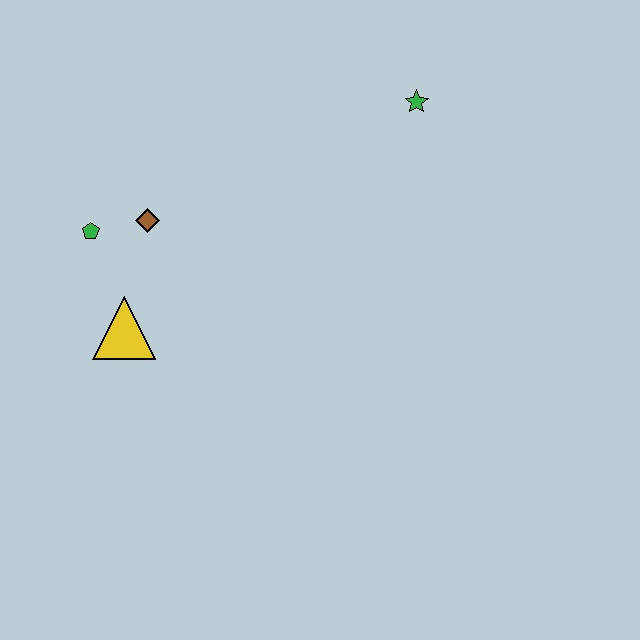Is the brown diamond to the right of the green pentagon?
Yes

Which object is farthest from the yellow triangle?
The green star is farthest from the yellow triangle.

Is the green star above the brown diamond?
Yes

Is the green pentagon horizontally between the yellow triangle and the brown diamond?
No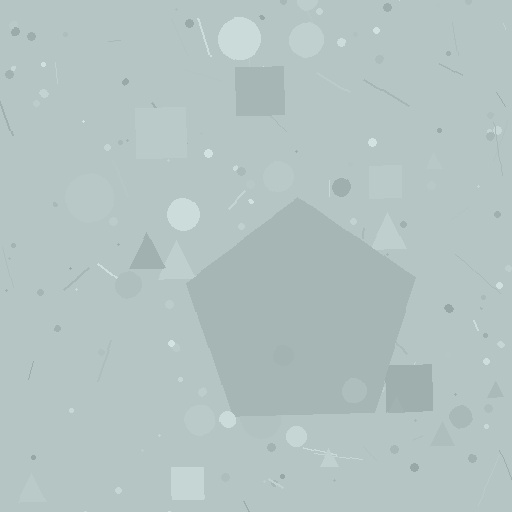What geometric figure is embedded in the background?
A pentagon is embedded in the background.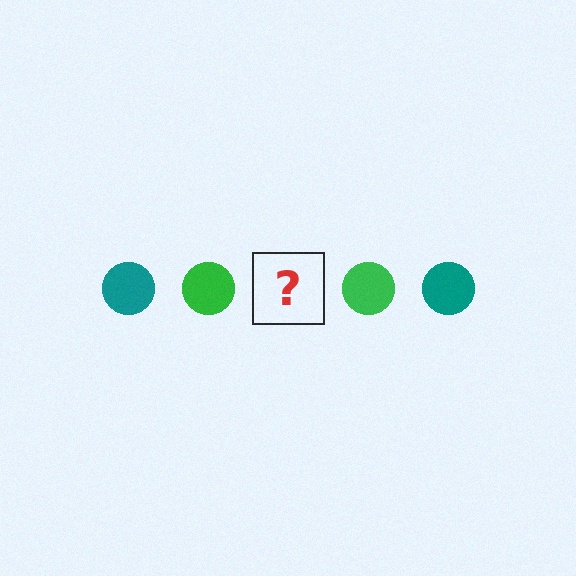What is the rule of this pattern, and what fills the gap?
The rule is that the pattern cycles through teal, green circles. The gap should be filled with a teal circle.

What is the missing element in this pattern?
The missing element is a teal circle.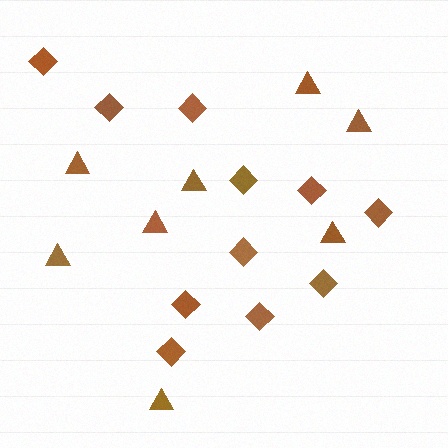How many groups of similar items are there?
There are 2 groups: one group of triangles (8) and one group of diamonds (11).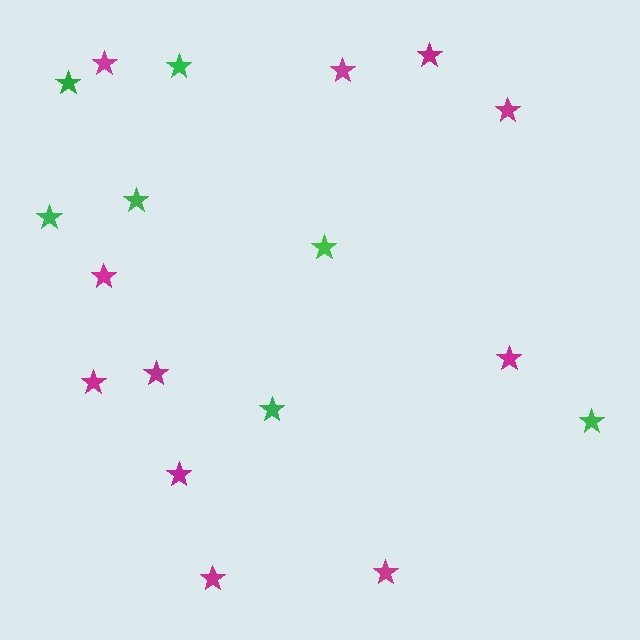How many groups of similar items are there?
There are 2 groups: one group of magenta stars (11) and one group of green stars (7).